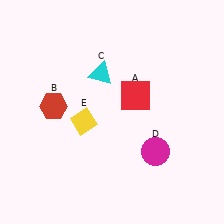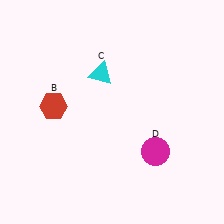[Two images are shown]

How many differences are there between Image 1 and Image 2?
There are 2 differences between the two images.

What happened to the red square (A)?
The red square (A) was removed in Image 2. It was in the top-right area of Image 1.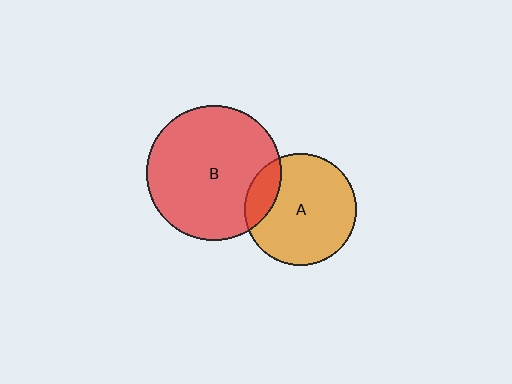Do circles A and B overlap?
Yes.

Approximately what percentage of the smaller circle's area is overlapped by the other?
Approximately 15%.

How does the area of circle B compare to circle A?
Approximately 1.4 times.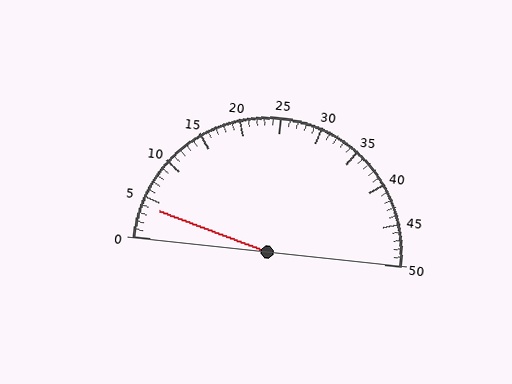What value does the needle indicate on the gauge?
The needle indicates approximately 4.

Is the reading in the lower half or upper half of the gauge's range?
The reading is in the lower half of the range (0 to 50).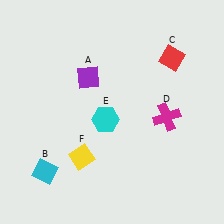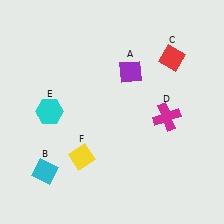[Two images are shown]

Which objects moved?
The objects that moved are: the purple diamond (A), the cyan hexagon (E).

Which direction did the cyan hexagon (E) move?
The cyan hexagon (E) moved left.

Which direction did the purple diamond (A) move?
The purple diamond (A) moved right.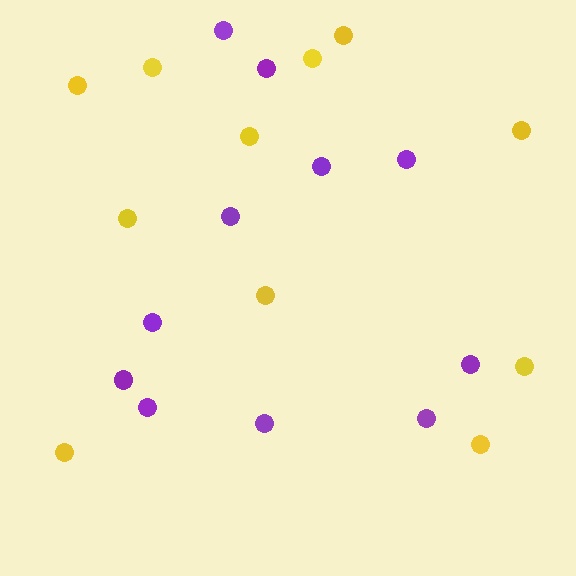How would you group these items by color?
There are 2 groups: one group of purple circles (11) and one group of yellow circles (11).